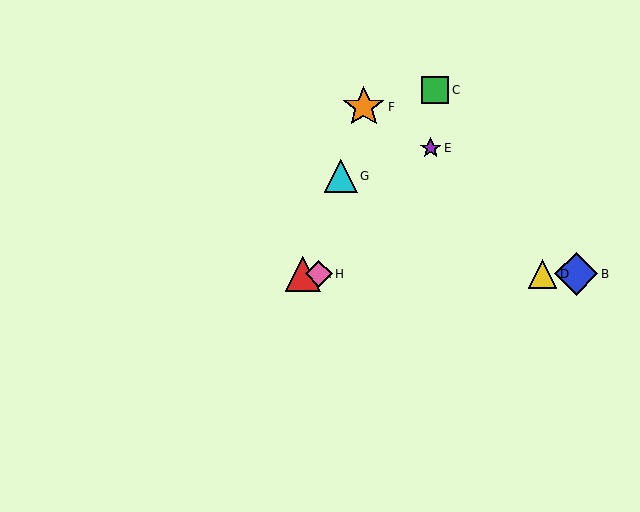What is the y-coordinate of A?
Object A is at y≈274.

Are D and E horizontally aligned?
No, D is at y≈274 and E is at y≈148.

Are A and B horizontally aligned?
Yes, both are at y≈274.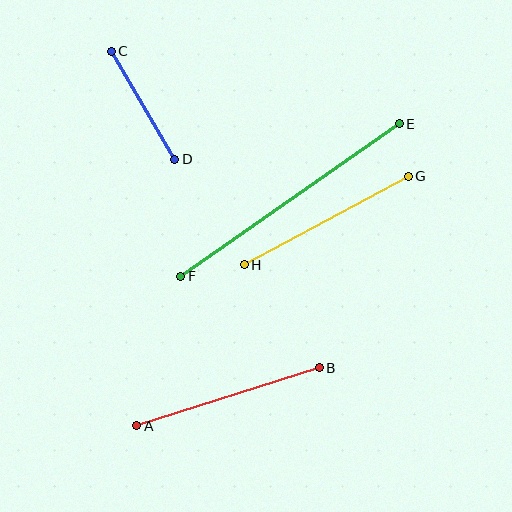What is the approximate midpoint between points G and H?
The midpoint is at approximately (326, 220) pixels.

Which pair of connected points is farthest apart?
Points E and F are farthest apart.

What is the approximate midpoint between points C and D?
The midpoint is at approximately (143, 105) pixels.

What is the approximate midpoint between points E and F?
The midpoint is at approximately (290, 200) pixels.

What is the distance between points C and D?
The distance is approximately 126 pixels.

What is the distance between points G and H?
The distance is approximately 187 pixels.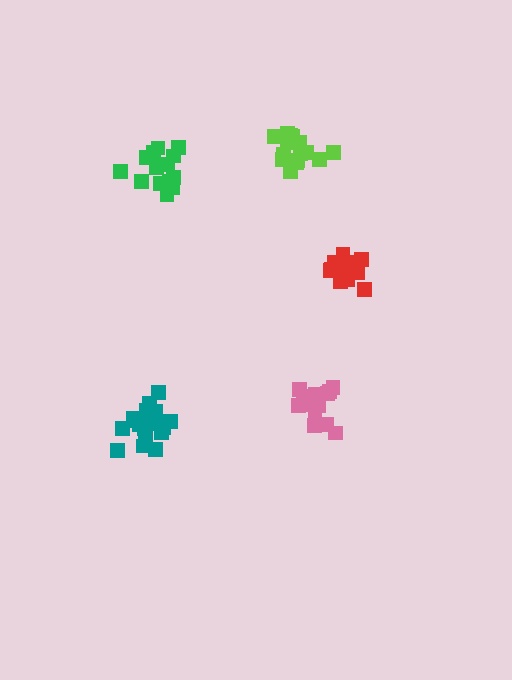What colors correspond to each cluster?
The clusters are colored: red, pink, green, lime, teal.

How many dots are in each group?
Group 1: 16 dots, Group 2: 15 dots, Group 3: 15 dots, Group 4: 15 dots, Group 5: 19 dots (80 total).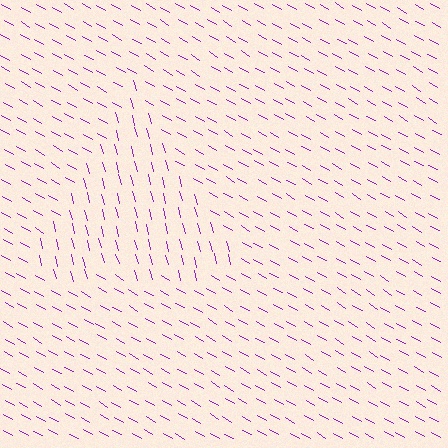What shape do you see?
I see a triangle.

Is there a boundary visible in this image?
Yes, there is a texture boundary formed by a change in line orientation.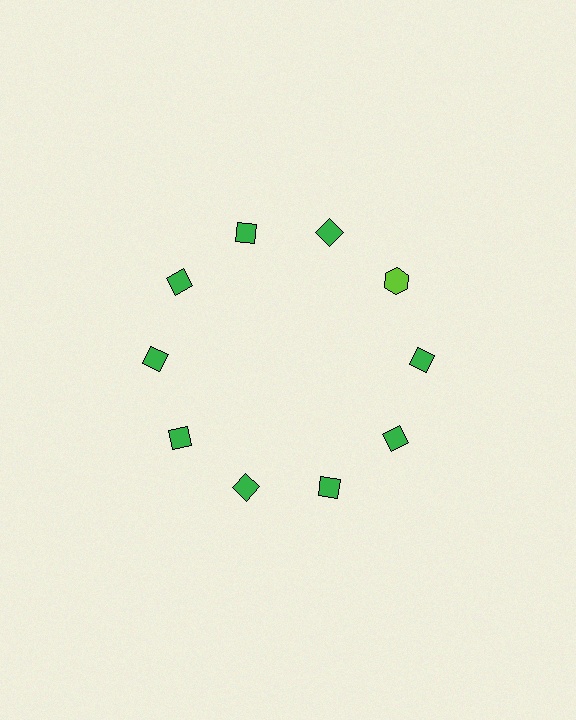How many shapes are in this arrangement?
There are 10 shapes arranged in a ring pattern.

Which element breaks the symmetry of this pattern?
The lime hexagon at roughly the 2 o'clock position breaks the symmetry. All other shapes are green diamonds.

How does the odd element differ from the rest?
It differs in both color (lime instead of green) and shape (hexagon instead of diamond).